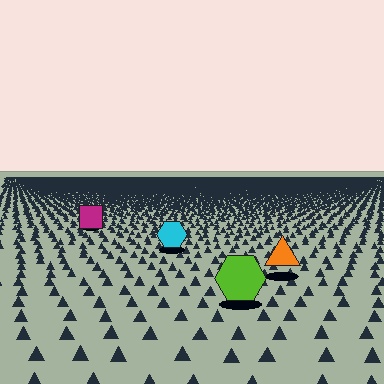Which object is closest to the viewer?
The lime hexagon is closest. The texture marks near it are larger and more spread out.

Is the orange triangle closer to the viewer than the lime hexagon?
No. The lime hexagon is closer — you can tell from the texture gradient: the ground texture is coarser near it.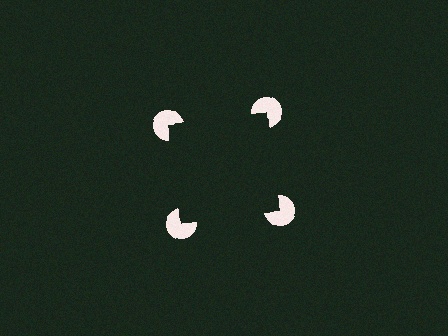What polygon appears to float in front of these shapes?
An illusory square — its edges are inferred from the aligned wedge cuts in the pac-man discs, not physically drawn.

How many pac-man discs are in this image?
There are 4 — one at each vertex of the illusory square.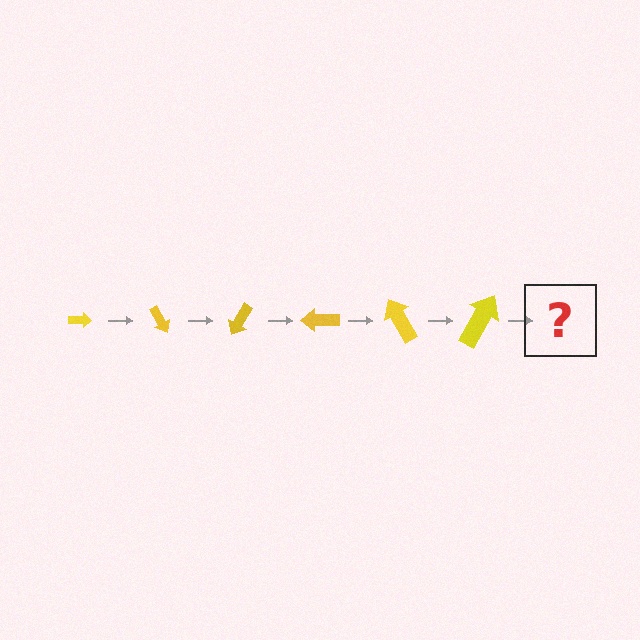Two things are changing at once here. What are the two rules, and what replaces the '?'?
The two rules are that the arrow grows larger each step and it rotates 60 degrees each step. The '?' should be an arrow, larger than the previous one and rotated 360 degrees from the start.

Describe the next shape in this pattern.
It should be an arrow, larger than the previous one and rotated 360 degrees from the start.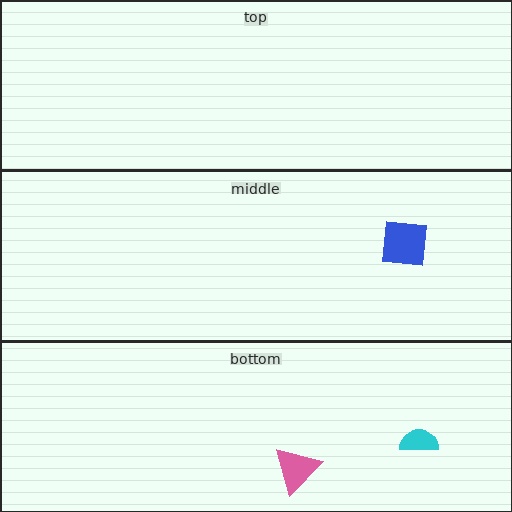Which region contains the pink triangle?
The bottom region.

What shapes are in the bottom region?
The pink triangle, the cyan semicircle.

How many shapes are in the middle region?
1.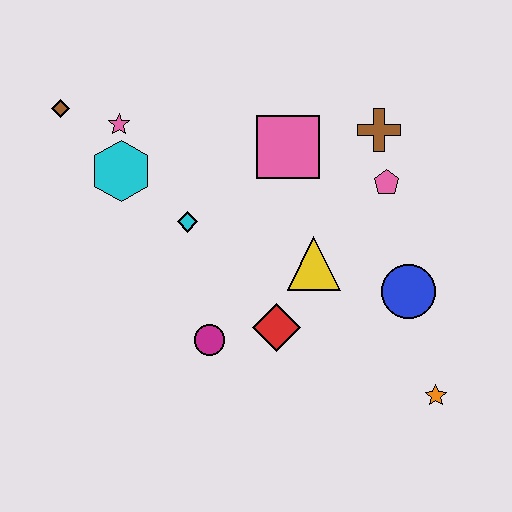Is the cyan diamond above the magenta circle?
Yes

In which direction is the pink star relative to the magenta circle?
The pink star is above the magenta circle.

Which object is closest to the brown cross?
The pink pentagon is closest to the brown cross.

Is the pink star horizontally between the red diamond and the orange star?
No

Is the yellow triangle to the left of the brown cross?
Yes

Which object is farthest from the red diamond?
The brown diamond is farthest from the red diamond.